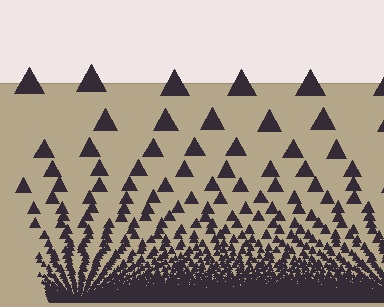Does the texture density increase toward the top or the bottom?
Density increases toward the bottom.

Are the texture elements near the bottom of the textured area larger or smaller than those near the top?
Smaller. The gradient is inverted — elements near the bottom are smaller and denser.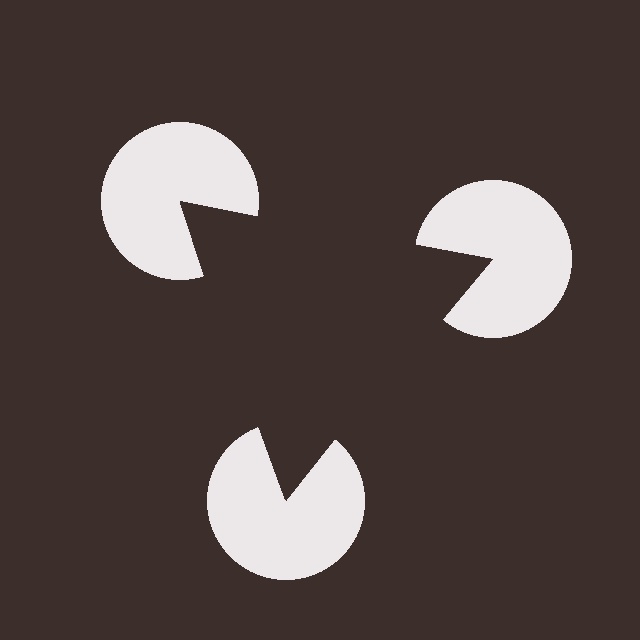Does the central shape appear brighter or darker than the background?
It typically appears slightly darker than the background, even though no actual brightness change is drawn.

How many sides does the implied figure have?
3 sides.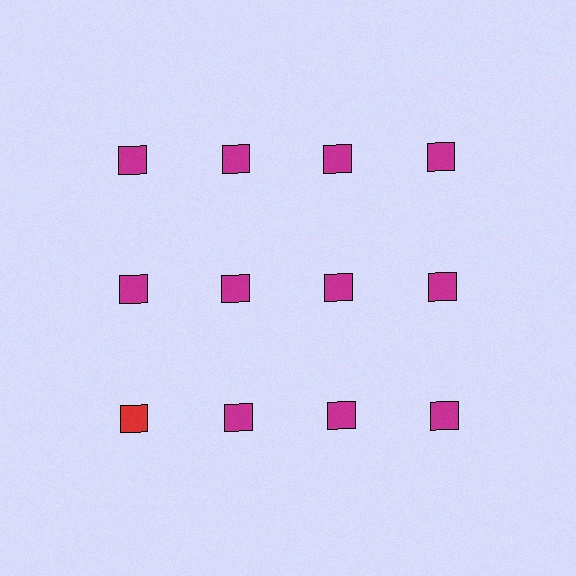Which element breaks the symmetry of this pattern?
The red square in the third row, leftmost column breaks the symmetry. All other shapes are magenta squares.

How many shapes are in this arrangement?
There are 12 shapes arranged in a grid pattern.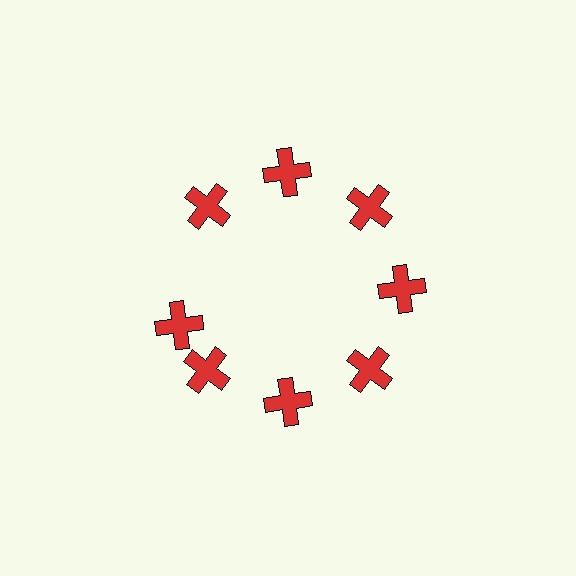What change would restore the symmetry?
The symmetry would be restored by rotating it back into even spacing with its neighbors so that all 8 crosses sit at equal angles and equal distance from the center.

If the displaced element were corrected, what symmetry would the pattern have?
It would have 8-fold rotational symmetry — the pattern would map onto itself every 45 degrees.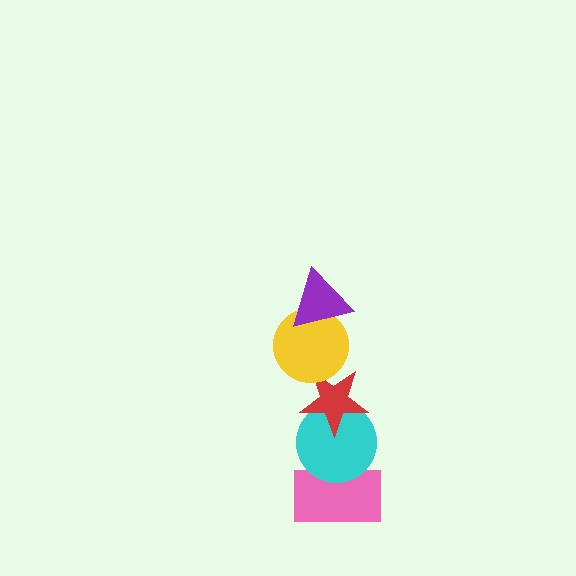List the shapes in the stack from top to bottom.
From top to bottom: the purple triangle, the yellow circle, the red star, the cyan circle, the pink rectangle.